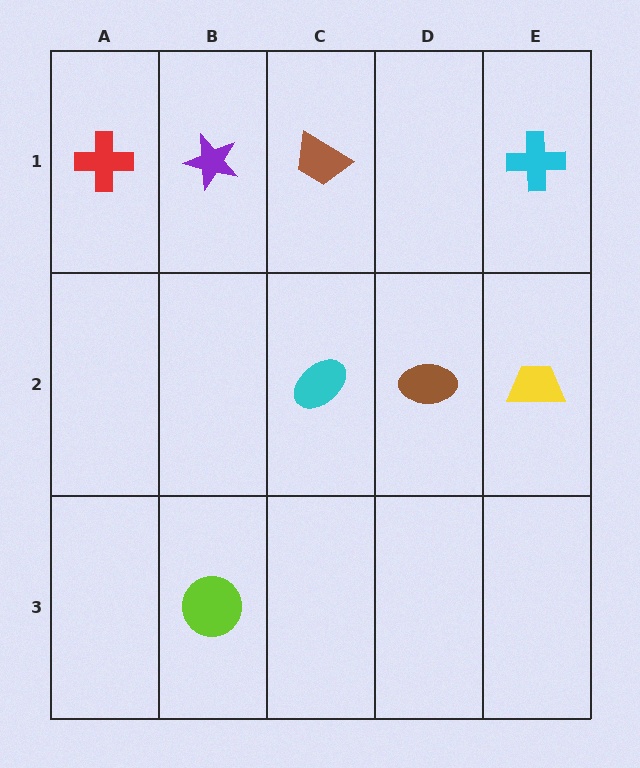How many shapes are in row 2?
3 shapes.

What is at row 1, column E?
A cyan cross.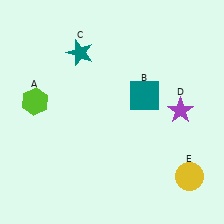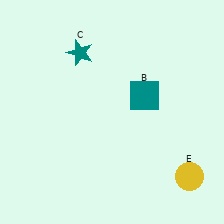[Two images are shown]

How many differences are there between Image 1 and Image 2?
There are 2 differences between the two images.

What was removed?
The lime hexagon (A), the purple star (D) were removed in Image 2.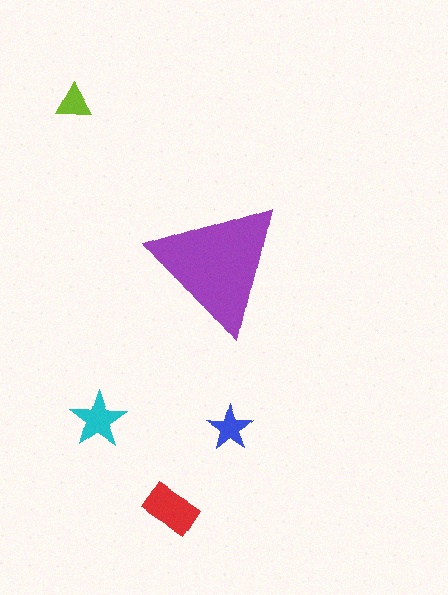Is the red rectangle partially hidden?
No, the red rectangle is fully visible.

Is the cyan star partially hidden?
No, the cyan star is fully visible.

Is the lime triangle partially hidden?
No, the lime triangle is fully visible.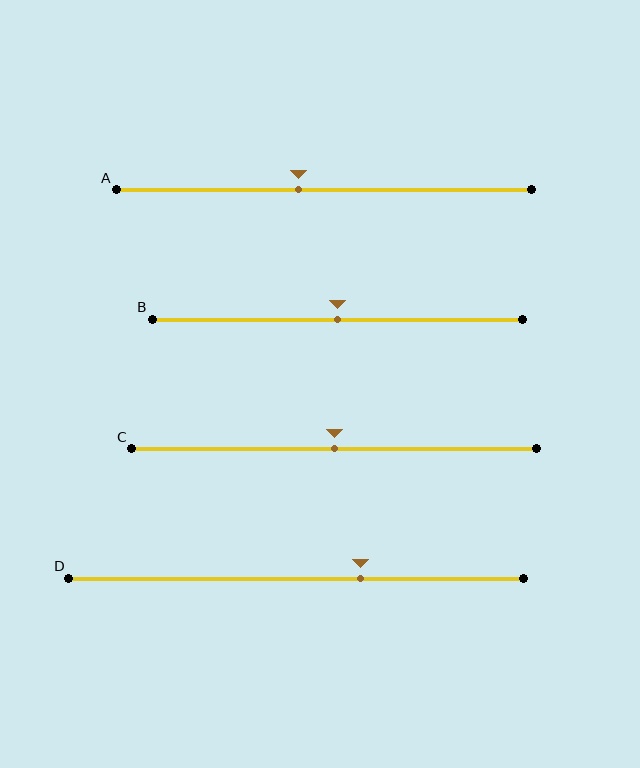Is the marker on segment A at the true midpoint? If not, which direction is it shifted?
No, the marker on segment A is shifted to the left by about 6% of the segment length.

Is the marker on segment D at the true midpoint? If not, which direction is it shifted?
No, the marker on segment D is shifted to the right by about 14% of the segment length.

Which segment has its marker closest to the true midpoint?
Segment B has its marker closest to the true midpoint.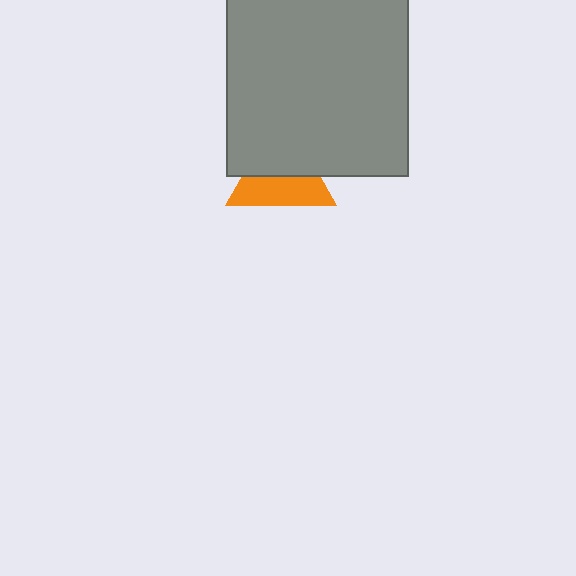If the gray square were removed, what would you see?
You would see the complete orange triangle.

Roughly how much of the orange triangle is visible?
About half of it is visible (roughly 49%).